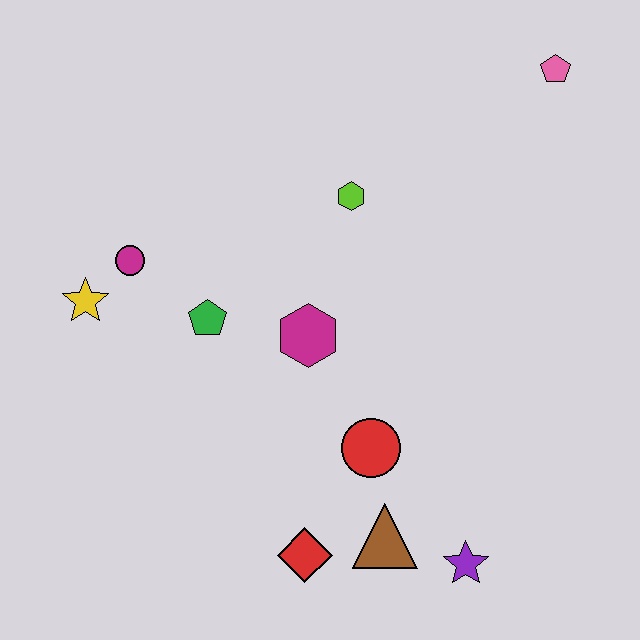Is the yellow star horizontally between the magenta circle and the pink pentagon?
No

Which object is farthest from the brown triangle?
The pink pentagon is farthest from the brown triangle.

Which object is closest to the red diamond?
The brown triangle is closest to the red diamond.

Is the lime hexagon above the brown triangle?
Yes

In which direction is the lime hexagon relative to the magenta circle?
The lime hexagon is to the right of the magenta circle.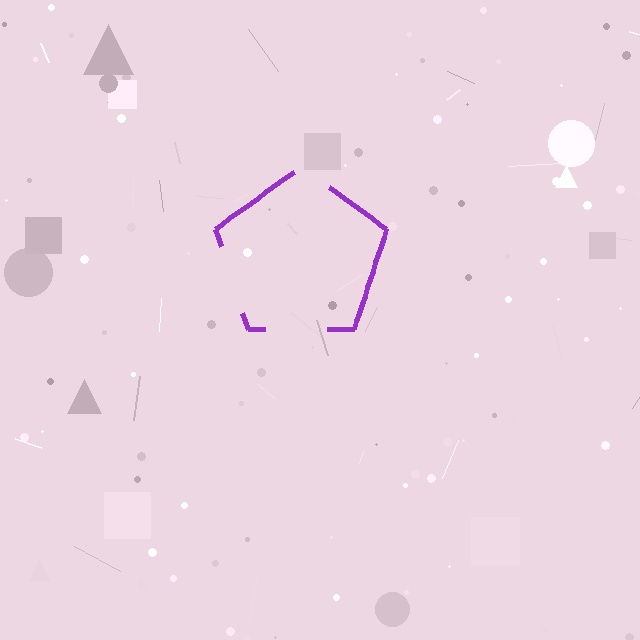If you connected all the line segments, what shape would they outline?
They would outline a pentagon.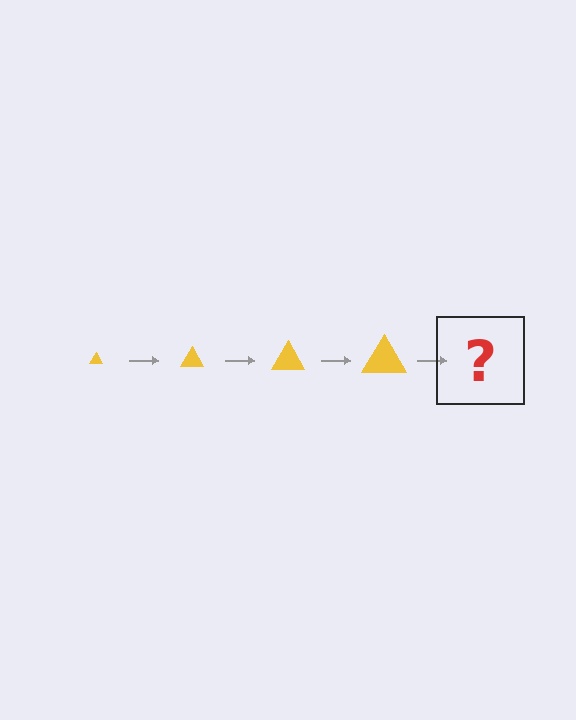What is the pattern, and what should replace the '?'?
The pattern is that the triangle gets progressively larger each step. The '?' should be a yellow triangle, larger than the previous one.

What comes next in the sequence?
The next element should be a yellow triangle, larger than the previous one.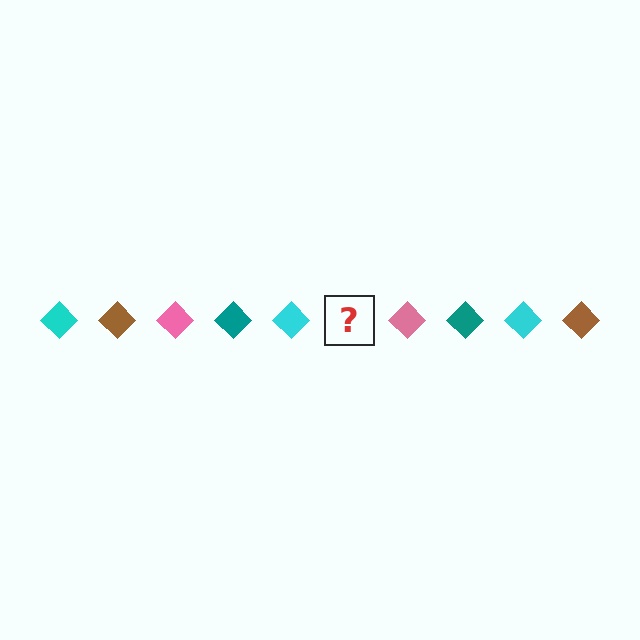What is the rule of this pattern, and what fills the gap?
The rule is that the pattern cycles through cyan, brown, pink, teal diamonds. The gap should be filled with a brown diamond.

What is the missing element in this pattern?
The missing element is a brown diamond.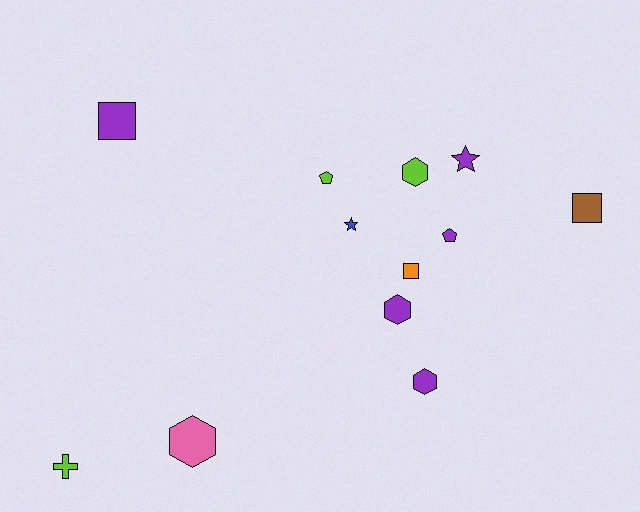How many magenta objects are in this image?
There are no magenta objects.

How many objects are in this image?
There are 12 objects.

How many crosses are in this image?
There is 1 cross.